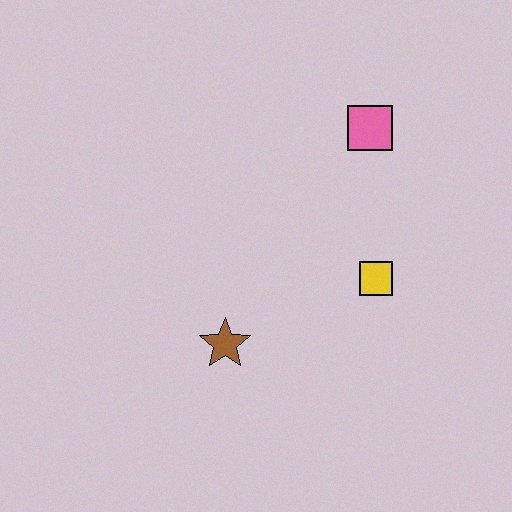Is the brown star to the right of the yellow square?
No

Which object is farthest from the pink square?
The brown star is farthest from the pink square.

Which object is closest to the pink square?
The yellow square is closest to the pink square.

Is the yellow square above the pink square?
No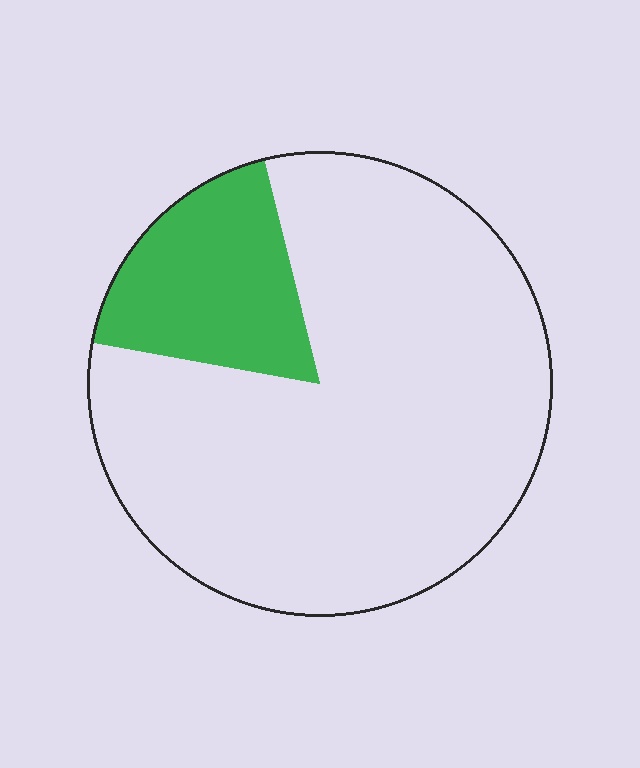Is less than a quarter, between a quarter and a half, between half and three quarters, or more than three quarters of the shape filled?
Less than a quarter.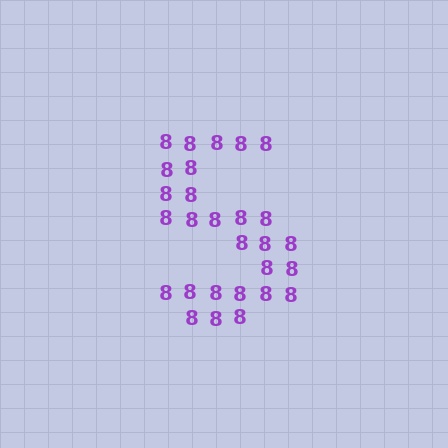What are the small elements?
The small elements are digit 8's.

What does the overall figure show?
The overall figure shows the letter S.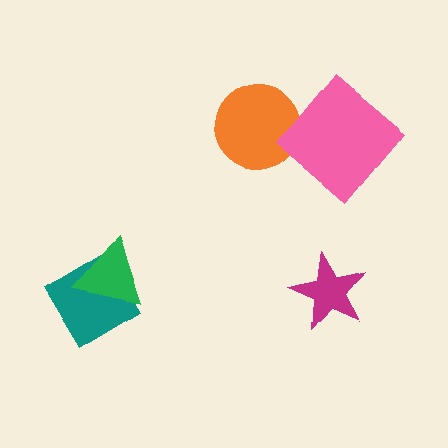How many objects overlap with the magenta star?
0 objects overlap with the magenta star.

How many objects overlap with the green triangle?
1 object overlaps with the green triangle.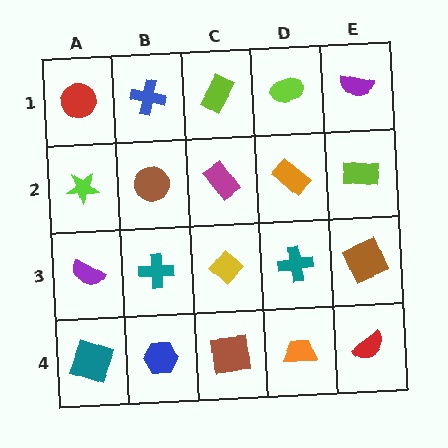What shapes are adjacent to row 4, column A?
A purple semicircle (row 3, column A), a blue hexagon (row 4, column B).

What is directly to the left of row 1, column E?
A lime ellipse.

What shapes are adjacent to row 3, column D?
An orange rectangle (row 2, column D), an orange trapezoid (row 4, column D), a yellow diamond (row 3, column C), a brown square (row 3, column E).